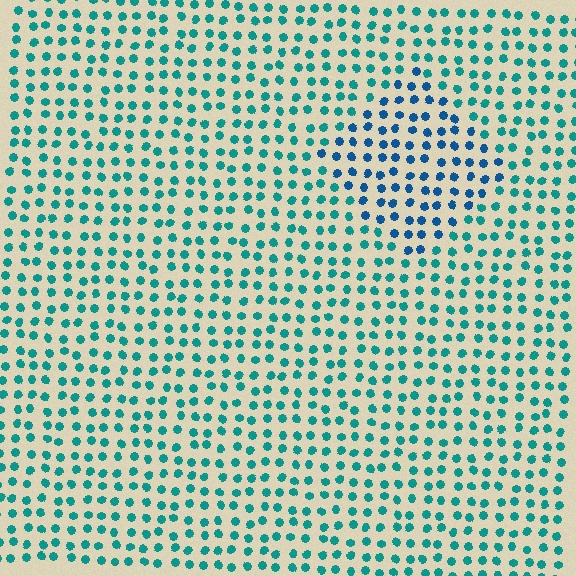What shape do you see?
I see a diamond.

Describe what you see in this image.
The image is filled with small teal elements in a uniform arrangement. A diamond-shaped region is visible where the elements are tinted to a slightly different hue, forming a subtle color boundary.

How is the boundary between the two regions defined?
The boundary is defined purely by a slight shift in hue (about 33 degrees). Spacing, size, and orientation are identical on both sides.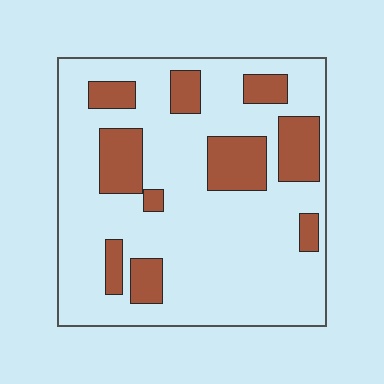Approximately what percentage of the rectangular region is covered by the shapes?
Approximately 25%.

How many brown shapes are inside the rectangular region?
10.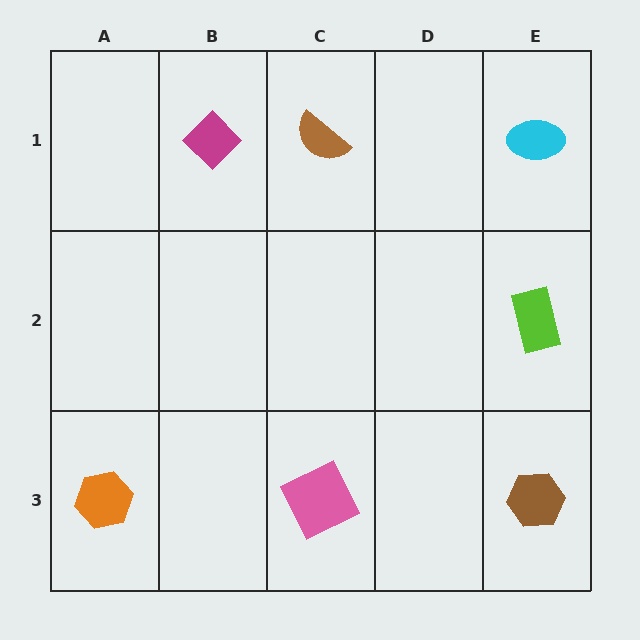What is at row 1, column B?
A magenta diamond.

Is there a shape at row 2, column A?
No, that cell is empty.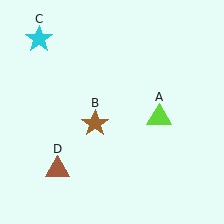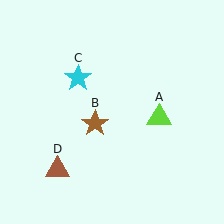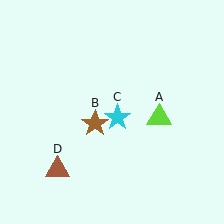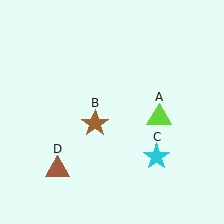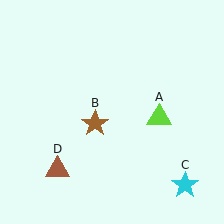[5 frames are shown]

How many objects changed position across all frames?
1 object changed position: cyan star (object C).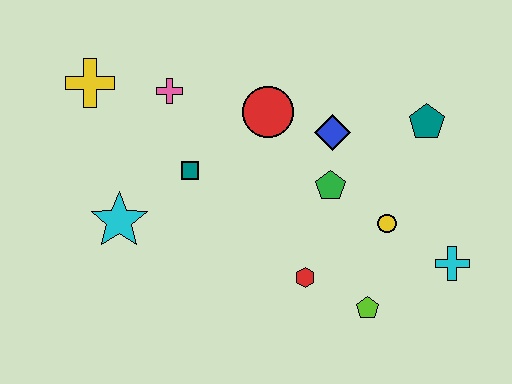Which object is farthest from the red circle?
The cyan cross is farthest from the red circle.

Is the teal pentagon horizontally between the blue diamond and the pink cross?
No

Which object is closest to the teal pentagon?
The blue diamond is closest to the teal pentagon.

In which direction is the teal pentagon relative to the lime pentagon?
The teal pentagon is above the lime pentagon.